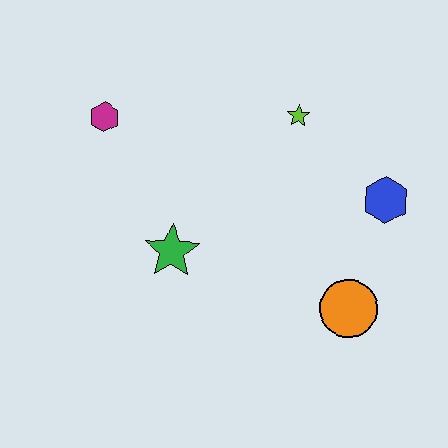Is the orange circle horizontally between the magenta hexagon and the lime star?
No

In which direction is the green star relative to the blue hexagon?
The green star is to the left of the blue hexagon.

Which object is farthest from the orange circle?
The magenta hexagon is farthest from the orange circle.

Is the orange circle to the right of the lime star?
Yes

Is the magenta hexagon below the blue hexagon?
No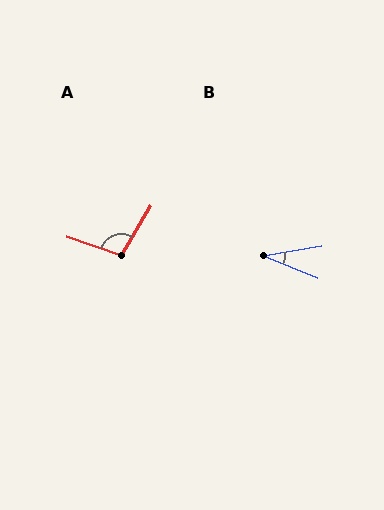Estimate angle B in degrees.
Approximately 32 degrees.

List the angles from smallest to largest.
B (32°), A (101°).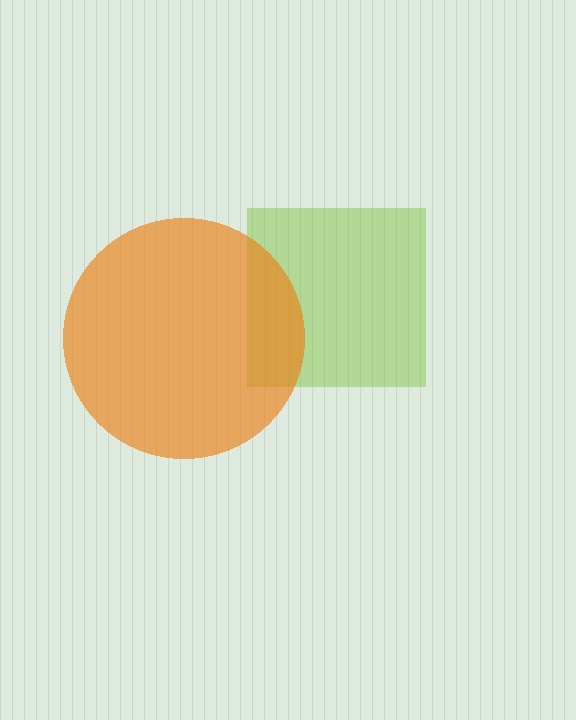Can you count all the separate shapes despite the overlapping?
Yes, there are 2 separate shapes.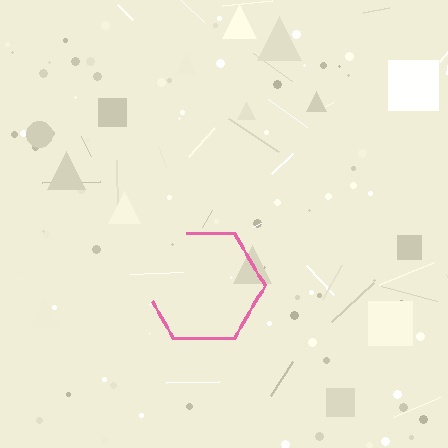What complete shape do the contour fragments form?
The contour fragments form a hexagon.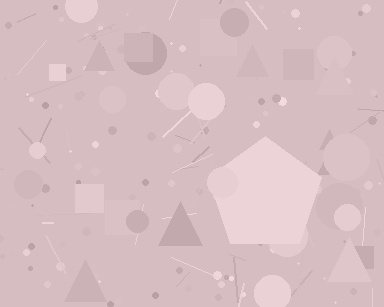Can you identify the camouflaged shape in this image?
The camouflaged shape is a pentagon.